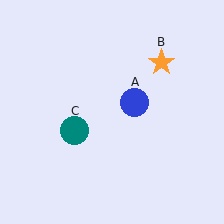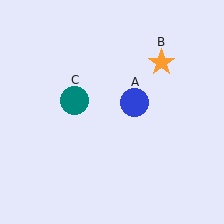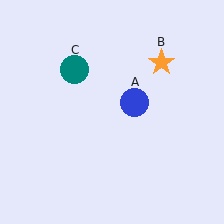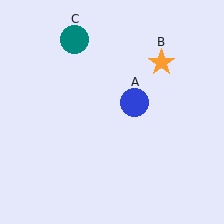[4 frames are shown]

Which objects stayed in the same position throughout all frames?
Blue circle (object A) and orange star (object B) remained stationary.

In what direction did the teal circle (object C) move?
The teal circle (object C) moved up.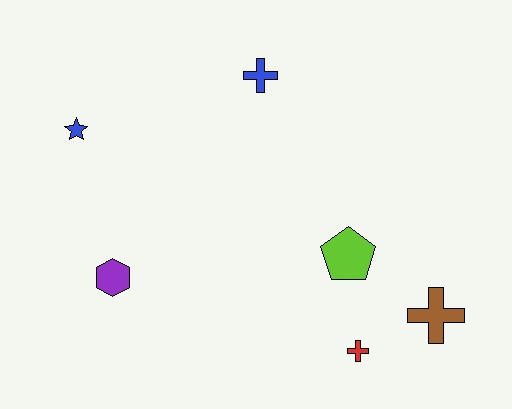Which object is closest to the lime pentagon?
The red cross is closest to the lime pentagon.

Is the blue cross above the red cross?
Yes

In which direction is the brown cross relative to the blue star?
The brown cross is to the right of the blue star.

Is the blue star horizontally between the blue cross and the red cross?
No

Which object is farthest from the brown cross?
The blue star is farthest from the brown cross.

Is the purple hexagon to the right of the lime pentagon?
No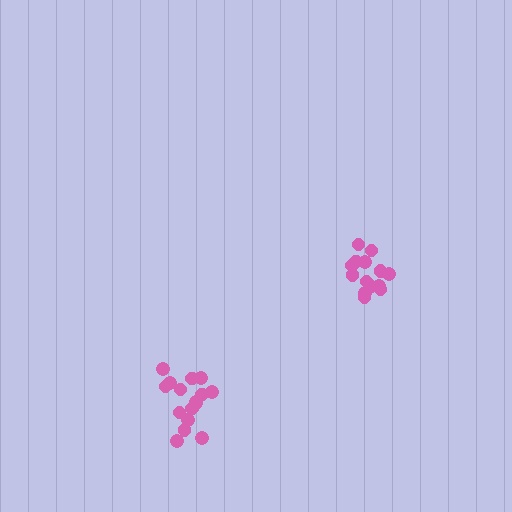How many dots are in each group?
Group 1: 16 dots, Group 2: 14 dots (30 total).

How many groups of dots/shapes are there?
There are 2 groups.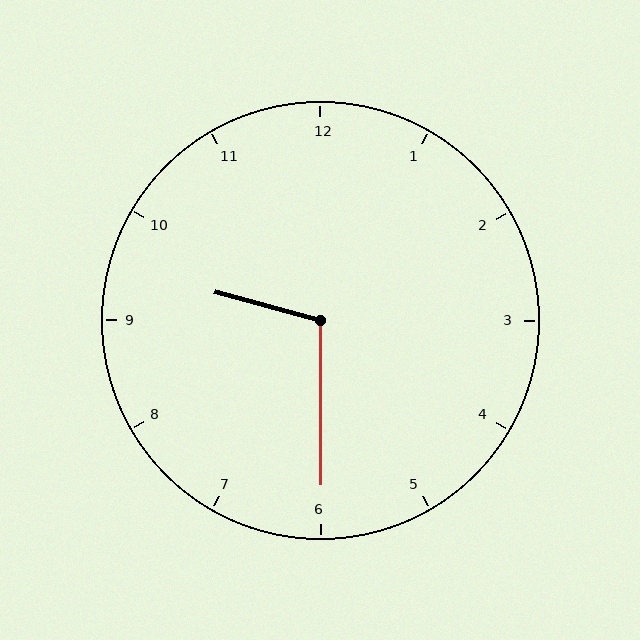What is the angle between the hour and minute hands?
Approximately 105 degrees.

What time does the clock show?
9:30.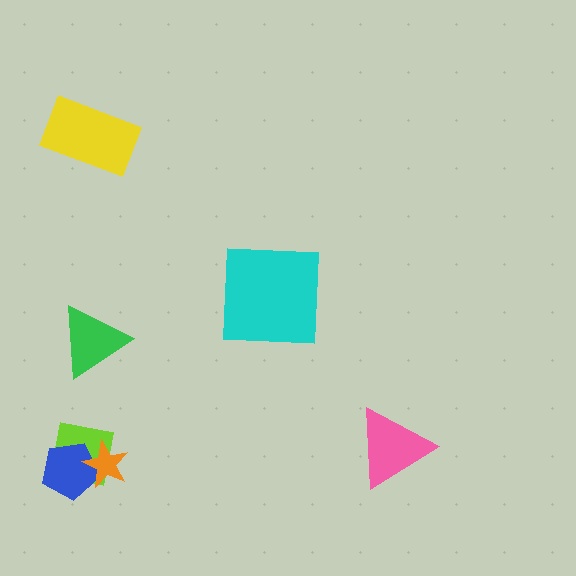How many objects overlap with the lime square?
2 objects overlap with the lime square.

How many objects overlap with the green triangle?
0 objects overlap with the green triangle.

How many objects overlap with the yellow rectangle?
0 objects overlap with the yellow rectangle.